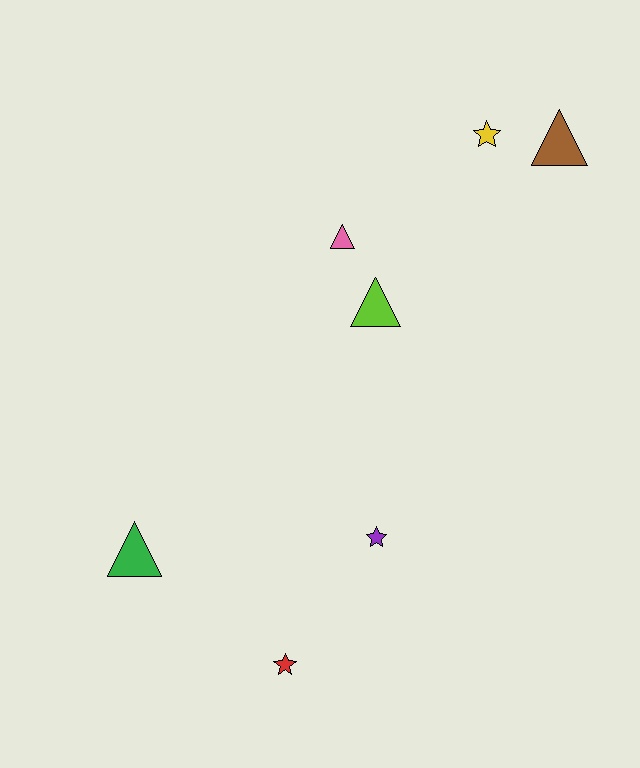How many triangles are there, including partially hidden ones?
There are 4 triangles.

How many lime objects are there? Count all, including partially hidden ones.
There is 1 lime object.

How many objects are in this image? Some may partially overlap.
There are 7 objects.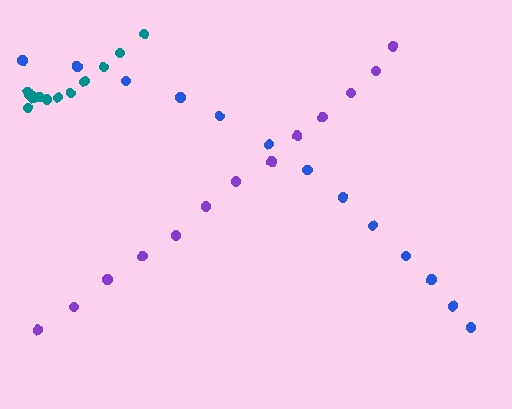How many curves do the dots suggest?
There are 3 distinct paths.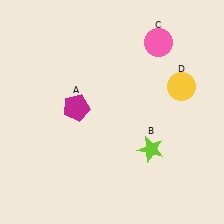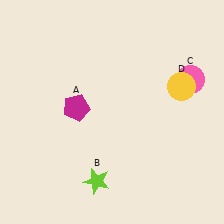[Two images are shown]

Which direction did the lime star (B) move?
The lime star (B) moved left.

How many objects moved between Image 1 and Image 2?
2 objects moved between the two images.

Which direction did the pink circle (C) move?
The pink circle (C) moved down.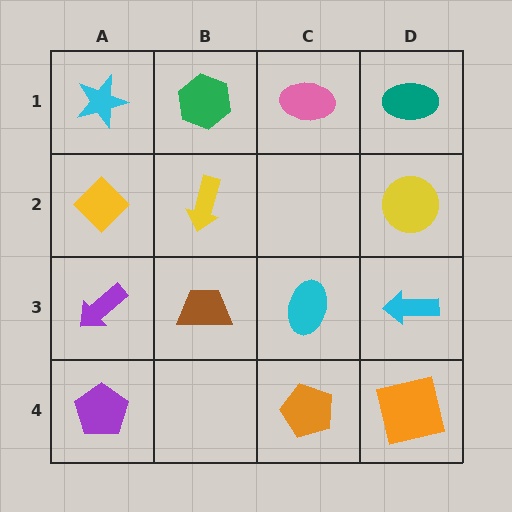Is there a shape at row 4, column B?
No, that cell is empty.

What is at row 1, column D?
A teal ellipse.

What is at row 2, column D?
A yellow circle.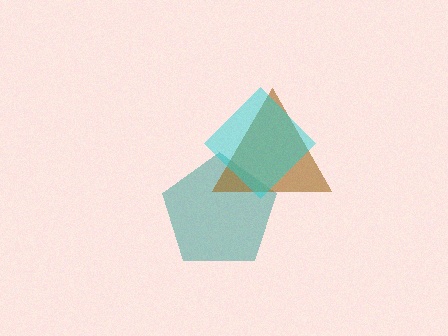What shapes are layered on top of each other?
The layered shapes are: a teal pentagon, a brown triangle, a cyan diamond.